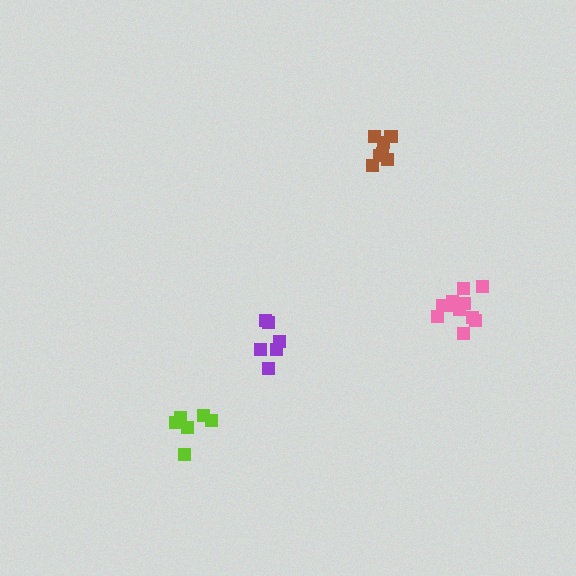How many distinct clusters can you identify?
There are 4 distinct clusters.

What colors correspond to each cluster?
The clusters are colored: purple, pink, lime, brown.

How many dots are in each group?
Group 1: 6 dots, Group 2: 11 dots, Group 3: 6 dots, Group 4: 8 dots (31 total).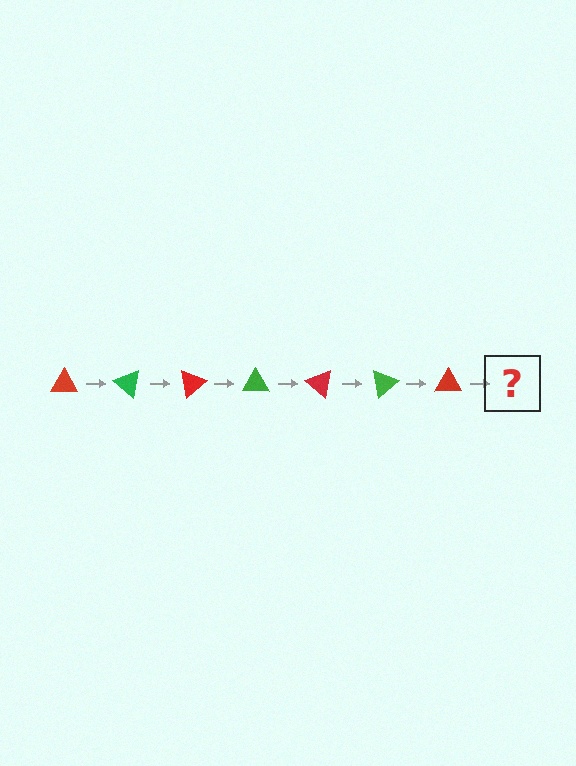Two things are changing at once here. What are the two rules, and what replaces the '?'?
The two rules are that it rotates 40 degrees each step and the color cycles through red and green. The '?' should be a green triangle, rotated 280 degrees from the start.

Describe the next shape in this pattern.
It should be a green triangle, rotated 280 degrees from the start.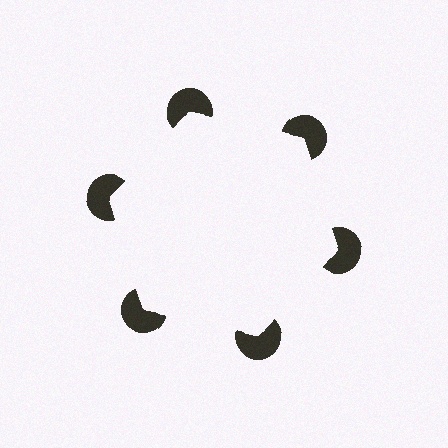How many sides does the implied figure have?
6 sides.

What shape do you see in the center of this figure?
An illusory hexagon — its edges are inferred from the aligned wedge cuts in the pac-man discs, not physically drawn.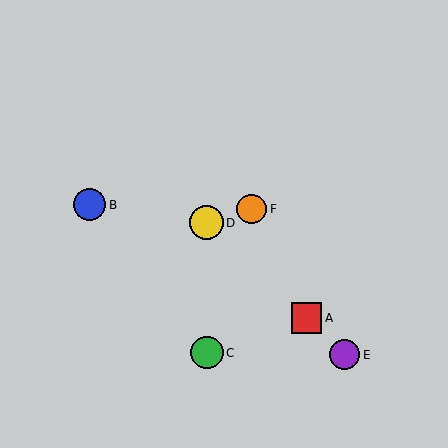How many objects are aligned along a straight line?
3 objects (A, D, E) are aligned along a straight line.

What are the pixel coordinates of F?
Object F is at (252, 209).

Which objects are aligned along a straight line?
Objects A, D, E are aligned along a straight line.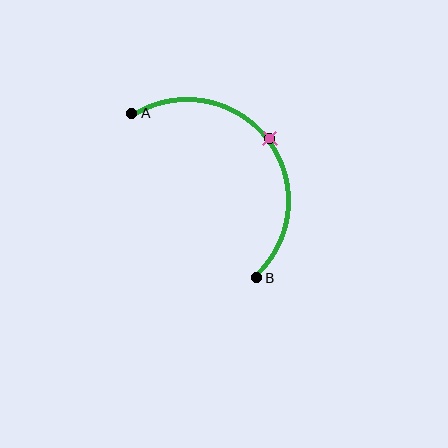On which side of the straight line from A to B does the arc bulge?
The arc bulges above and to the right of the straight line connecting A and B.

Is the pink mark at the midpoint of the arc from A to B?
Yes. The pink mark lies on the arc at equal arc-length from both A and B — it is the arc midpoint.